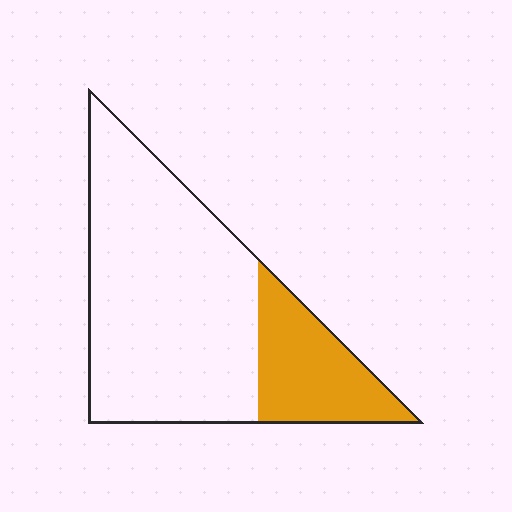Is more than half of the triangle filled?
No.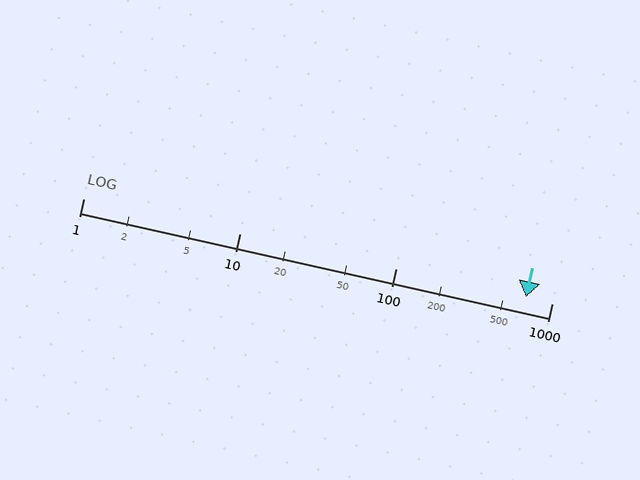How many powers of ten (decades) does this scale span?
The scale spans 3 decades, from 1 to 1000.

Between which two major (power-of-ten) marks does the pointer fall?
The pointer is between 100 and 1000.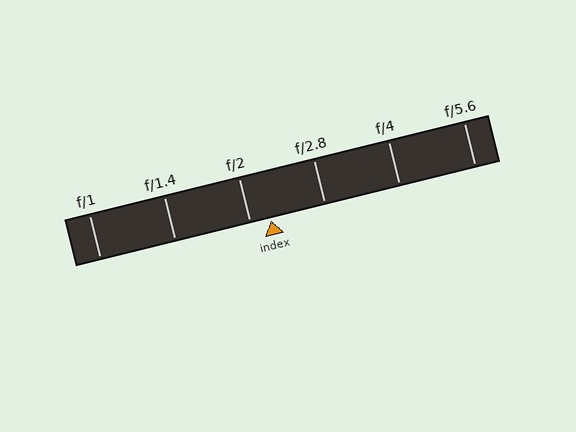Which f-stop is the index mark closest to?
The index mark is closest to f/2.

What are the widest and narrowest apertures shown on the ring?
The widest aperture shown is f/1 and the narrowest is f/5.6.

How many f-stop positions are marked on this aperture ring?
There are 6 f-stop positions marked.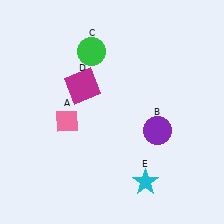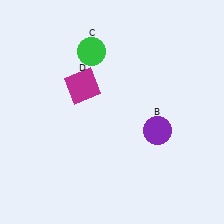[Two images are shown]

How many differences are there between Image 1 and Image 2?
There are 2 differences between the two images.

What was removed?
The pink diamond (A), the cyan star (E) were removed in Image 2.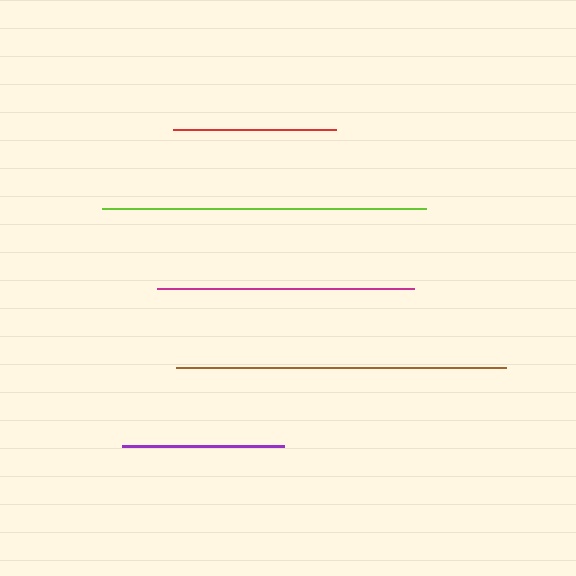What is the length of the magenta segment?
The magenta segment is approximately 257 pixels long.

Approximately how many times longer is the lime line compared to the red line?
The lime line is approximately 2.0 times the length of the red line.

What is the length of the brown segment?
The brown segment is approximately 330 pixels long.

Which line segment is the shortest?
The purple line is the shortest at approximately 162 pixels.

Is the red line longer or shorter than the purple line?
The red line is longer than the purple line.